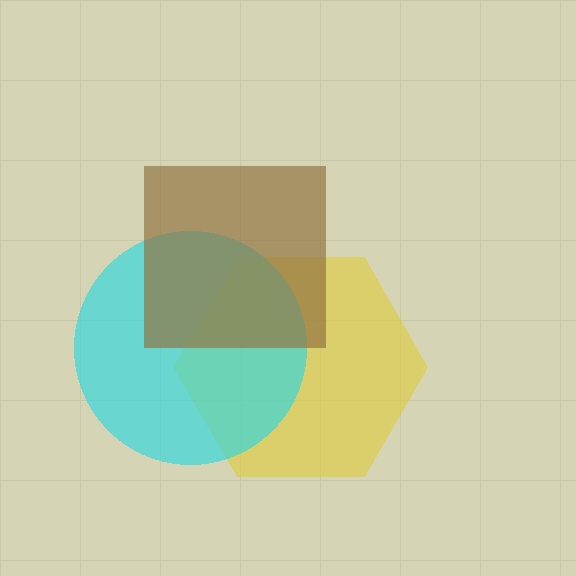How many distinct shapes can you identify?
There are 3 distinct shapes: a yellow hexagon, a cyan circle, a brown square.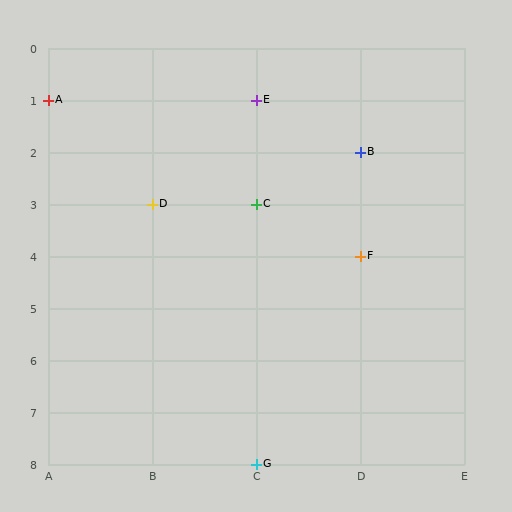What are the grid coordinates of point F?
Point F is at grid coordinates (D, 4).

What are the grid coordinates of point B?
Point B is at grid coordinates (D, 2).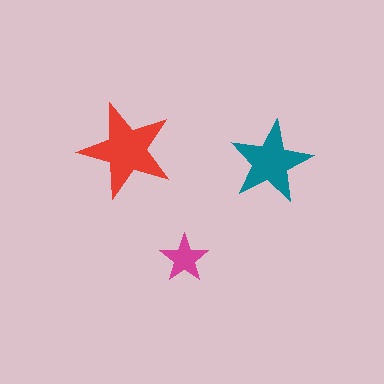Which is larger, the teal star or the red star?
The red one.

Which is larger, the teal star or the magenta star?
The teal one.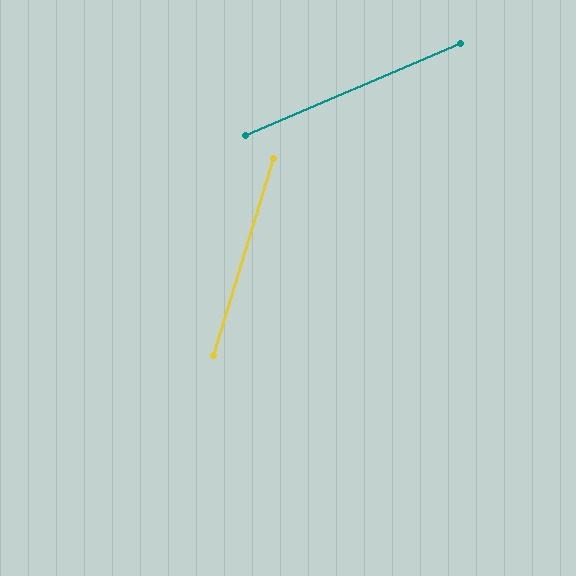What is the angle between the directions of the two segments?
Approximately 50 degrees.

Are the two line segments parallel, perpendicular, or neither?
Neither parallel nor perpendicular — they differ by about 50°.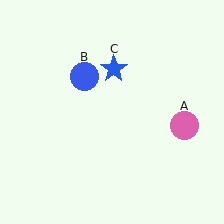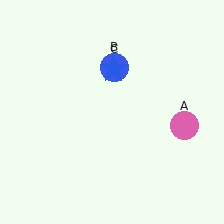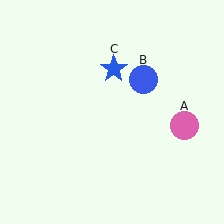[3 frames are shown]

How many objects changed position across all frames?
1 object changed position: blue circle (object B).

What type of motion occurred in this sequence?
The blue circle (object B) rotated clockwise around the center of the scene.